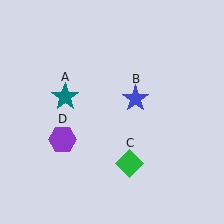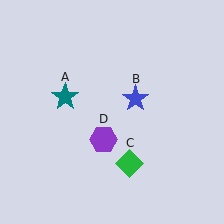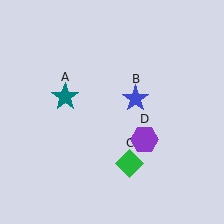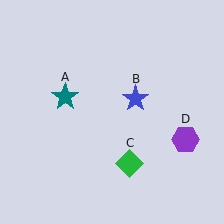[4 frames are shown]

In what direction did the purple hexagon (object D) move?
The purple hexagon (object D) moved right.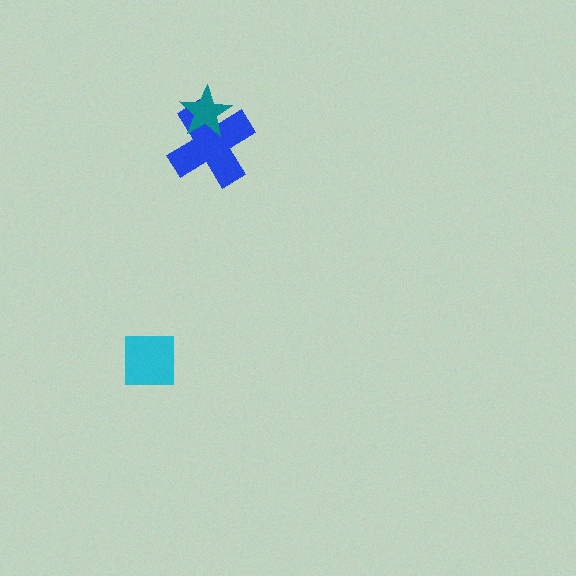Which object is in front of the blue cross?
The teal star is in front of the blue cross.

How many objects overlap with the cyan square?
0 objects overlap with the cyan square.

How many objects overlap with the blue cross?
1 object overlaps with the blue cross.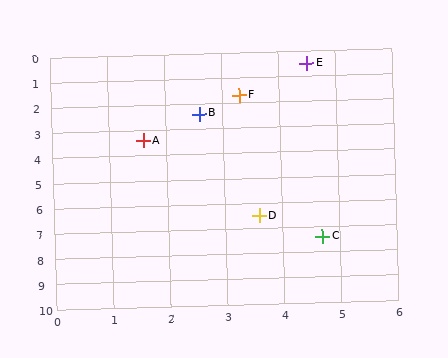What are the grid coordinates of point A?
Point A is at approximately (1.6, 3.4).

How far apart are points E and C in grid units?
Points E and C are about 6.9 grid units apart.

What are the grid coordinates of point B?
Point B is at approximately (2.6, 2.4).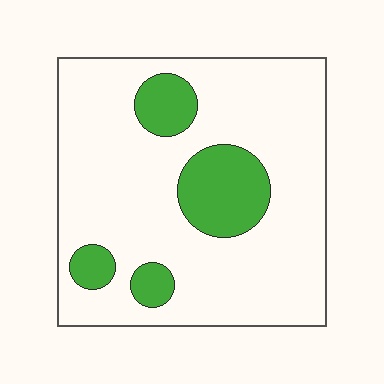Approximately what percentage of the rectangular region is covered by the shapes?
Approximately 20%.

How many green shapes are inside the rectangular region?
4.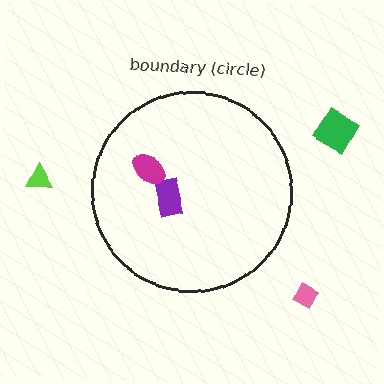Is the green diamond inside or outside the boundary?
Outside.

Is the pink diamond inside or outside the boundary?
Outside.